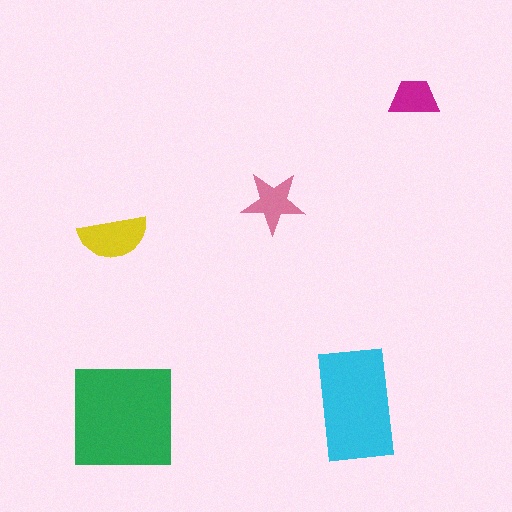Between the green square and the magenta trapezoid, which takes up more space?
The green square.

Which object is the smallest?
The magenta trapezoid.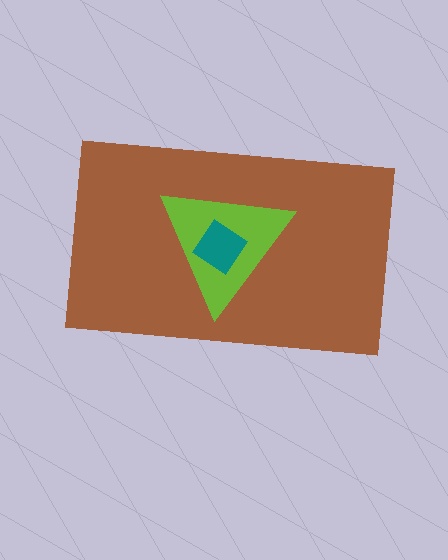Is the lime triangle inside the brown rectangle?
Yes.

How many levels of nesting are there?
3.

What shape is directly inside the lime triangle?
The teal diamond.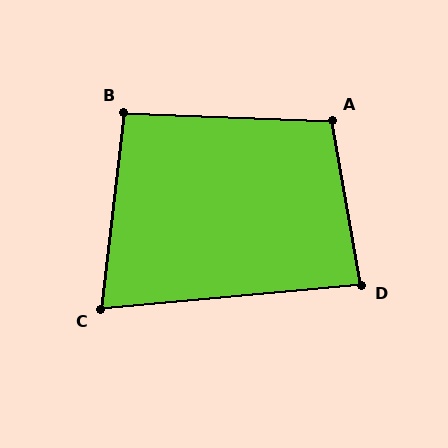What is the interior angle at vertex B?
Approximately 94 degrees (approximately right).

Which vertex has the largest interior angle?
A, at approximately 102 degrees.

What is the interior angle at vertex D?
Approximately 86 degrees (approximately right).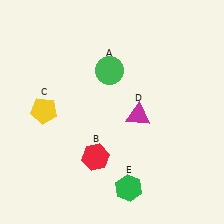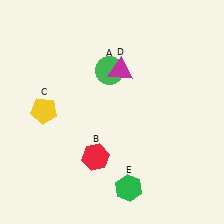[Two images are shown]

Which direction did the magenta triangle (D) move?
The magenta triangle (D) moved up.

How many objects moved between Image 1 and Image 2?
1 object moved between the two images.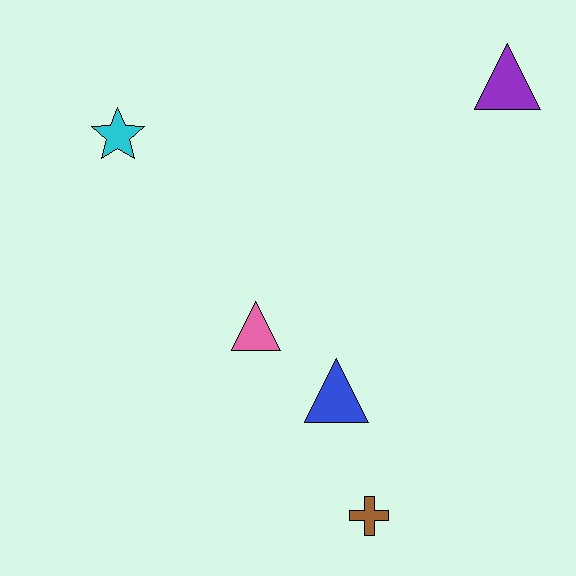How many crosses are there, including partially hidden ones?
There is 1 cross.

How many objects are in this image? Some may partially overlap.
There are 5 objects.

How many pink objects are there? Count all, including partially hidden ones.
There is 1 pink object.